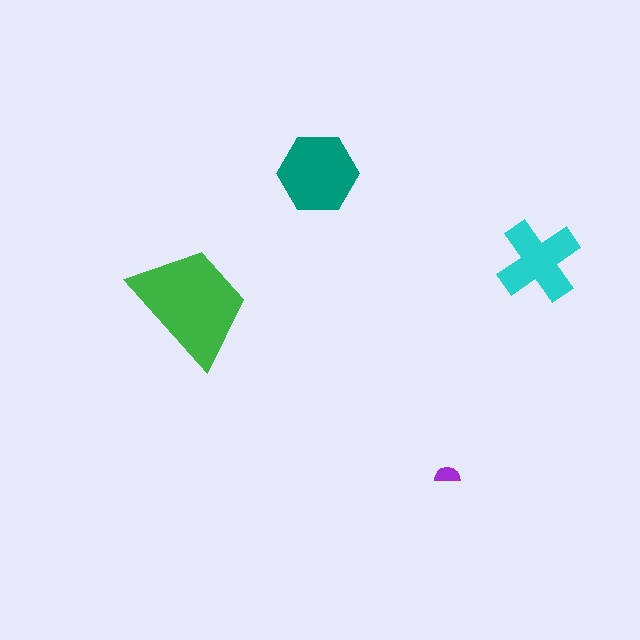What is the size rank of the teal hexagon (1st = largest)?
2nd.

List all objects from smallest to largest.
The purple semicircle, the cyan cross, the teal hexagon, the green trapezoid.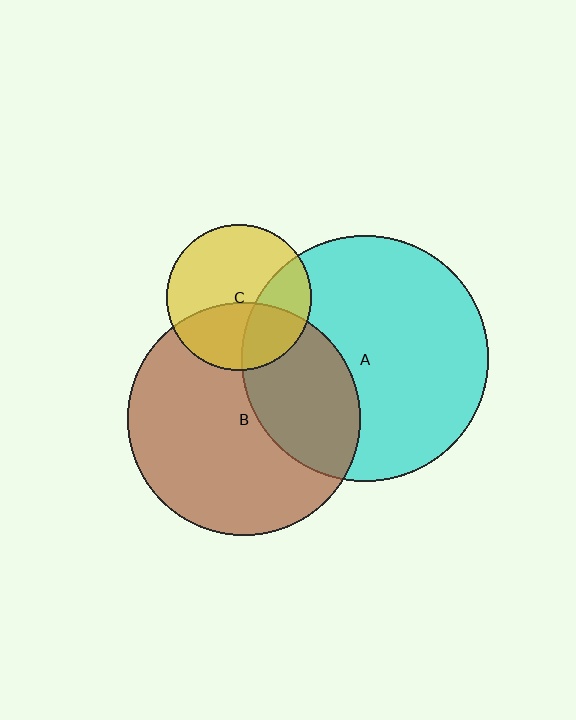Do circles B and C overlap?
Yes.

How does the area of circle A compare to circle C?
Approximately 2.9 times.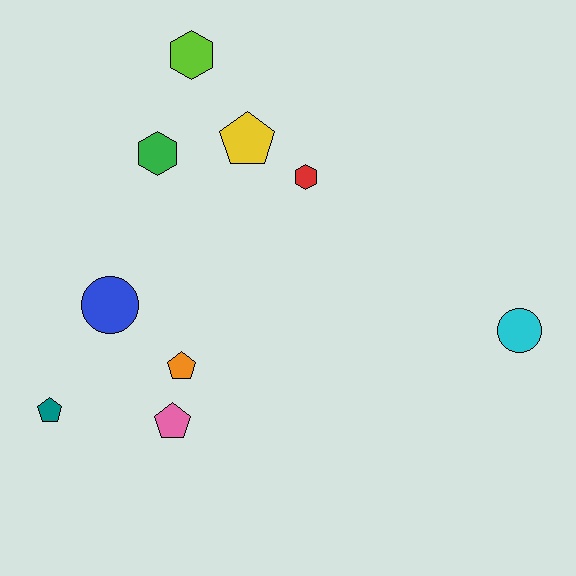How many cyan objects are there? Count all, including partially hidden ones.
There is 1 cyan object.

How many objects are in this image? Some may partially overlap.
There are 9 objects.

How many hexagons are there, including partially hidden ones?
There are 3 hexagons.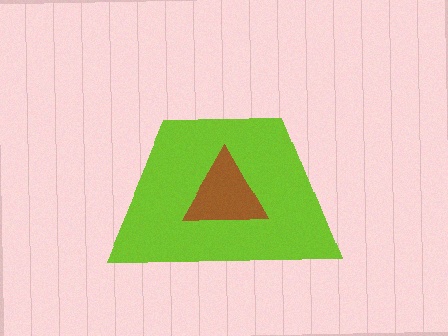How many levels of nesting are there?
2.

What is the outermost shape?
The lime trapezoid.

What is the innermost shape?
The brown triangle.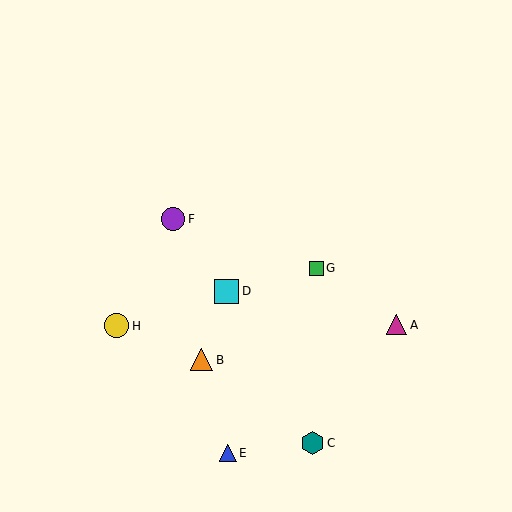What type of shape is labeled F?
Shape F is a purple circle.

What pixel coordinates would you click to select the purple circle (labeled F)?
Click at (173, 219) to select the purple circle F.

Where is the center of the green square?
The center of the green square is at (316, 268).